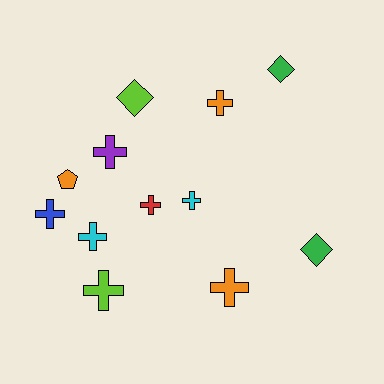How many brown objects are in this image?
There are no brown objects.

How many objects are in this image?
There are 12 objects.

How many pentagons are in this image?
There is 1 pentagon.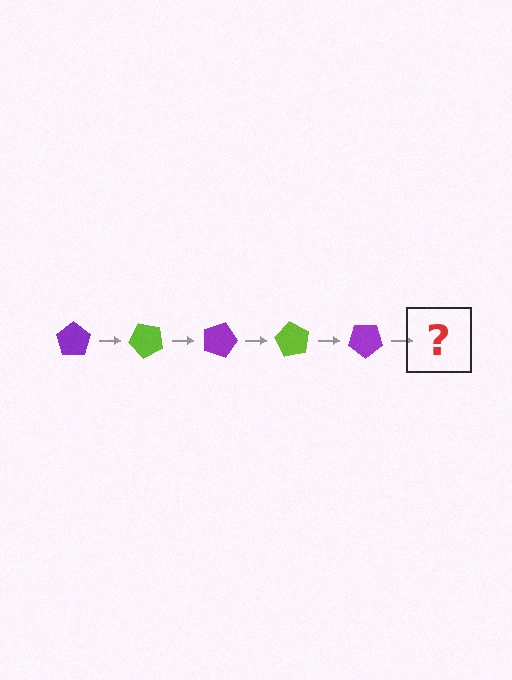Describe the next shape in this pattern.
It should be a lime pentagon, rotated 225 degrees from the start.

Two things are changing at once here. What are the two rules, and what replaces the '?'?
The two rules are that it rotates 45 degrees each step and the color cycles through purple and lime. The '?' should be a lime pentagon, rotated 225 degrees from the start.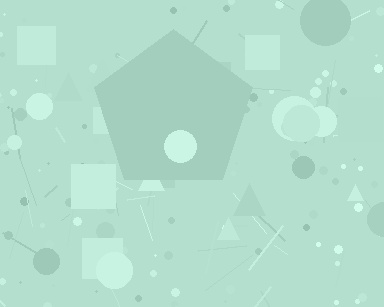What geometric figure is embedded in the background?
A pentagon is embedded in the background.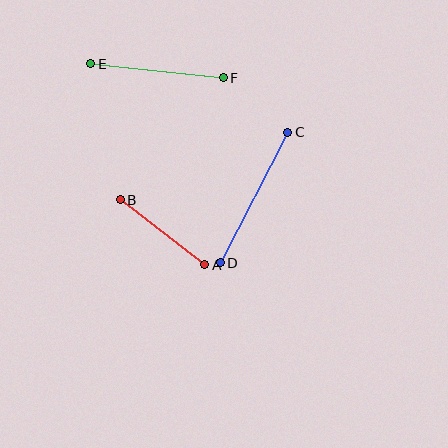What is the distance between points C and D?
The distance is approximately 147 pixels.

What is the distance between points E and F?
The distance is approximately 134 pixels.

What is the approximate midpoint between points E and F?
The midpoint is at approximately (157, 71) pixels.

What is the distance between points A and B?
The distance is approximately 106 pixels.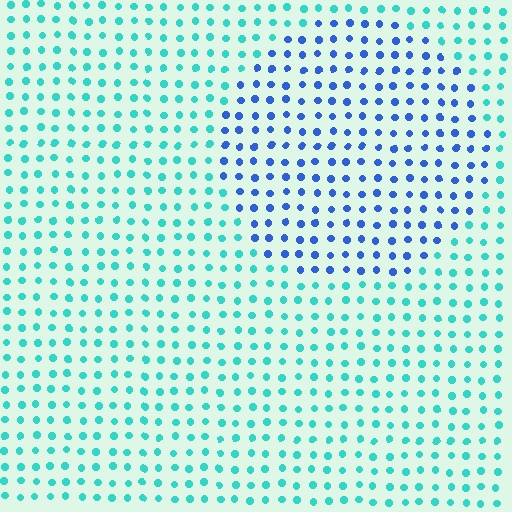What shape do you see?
I see a circle.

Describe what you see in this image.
The image is filled with small cyan elements in a uniform arrangement. A circle-shaped region is visible where the elements are tinted to a slightly different hue, forming a subtle color boundary.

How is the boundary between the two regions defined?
The boundary is defined purely by a slight shift in hue (about 50 degrees). Spacing, size, and orientation are identical on both sides.